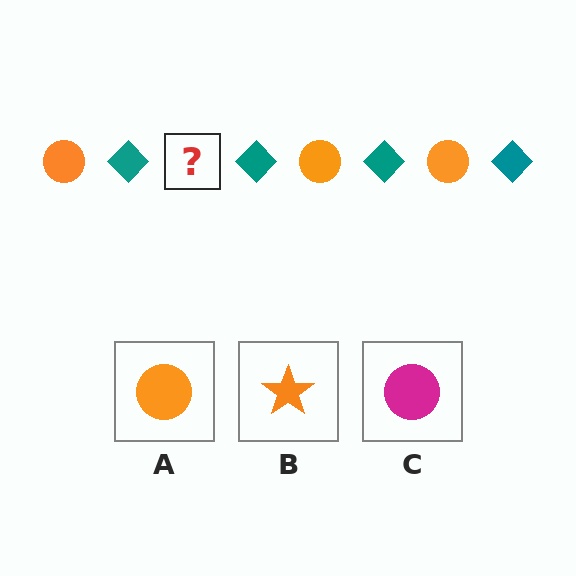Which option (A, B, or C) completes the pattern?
A.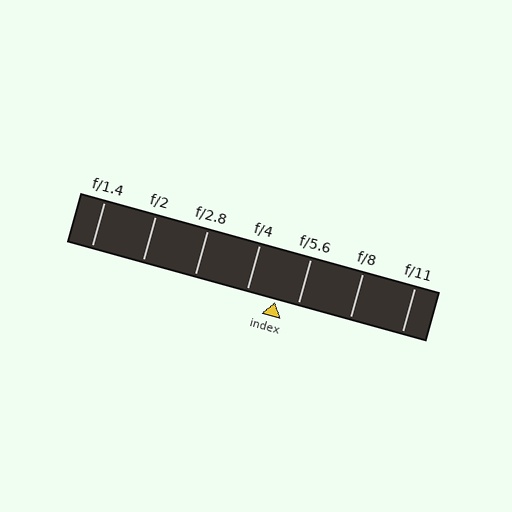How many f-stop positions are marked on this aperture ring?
There are 7 f-stop positions marked.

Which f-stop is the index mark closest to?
The index mark is closest to f/5.6.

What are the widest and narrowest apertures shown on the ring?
The widest aperture shown is f/1.4 and the narrowest is f/11.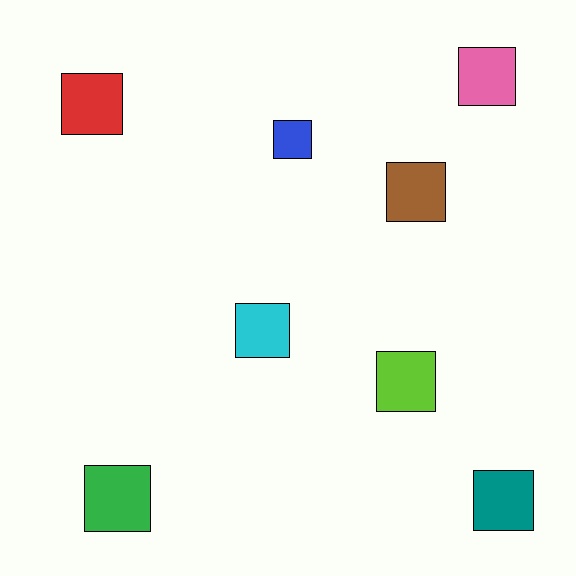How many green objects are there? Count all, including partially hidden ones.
There is 1 green object.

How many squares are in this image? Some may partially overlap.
There are 8 squares.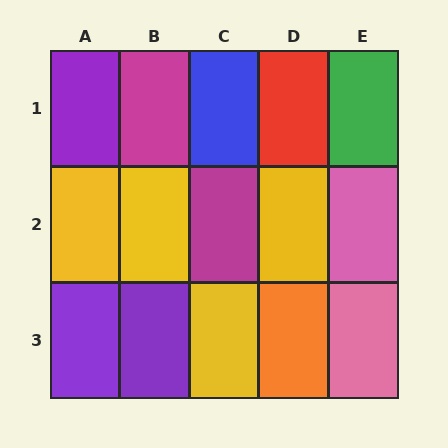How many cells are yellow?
4 cells are yellow.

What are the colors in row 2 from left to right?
Yellow, yellow, magenta, yellow, pink.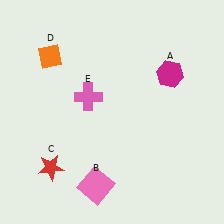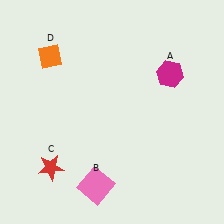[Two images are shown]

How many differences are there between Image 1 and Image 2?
There is 1 difference between the two images.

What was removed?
The pink cross (E) was removed in Image 2.